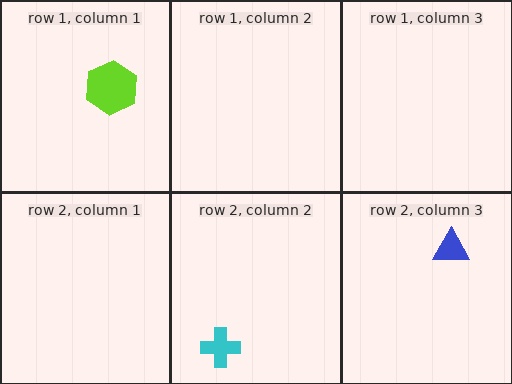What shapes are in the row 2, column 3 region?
The blue triangle.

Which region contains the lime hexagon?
The row 1, column 1 region.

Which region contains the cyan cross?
The row 2, column 2 region.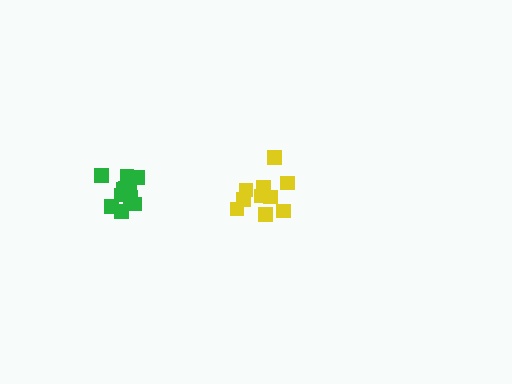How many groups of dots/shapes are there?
There are 2 groups.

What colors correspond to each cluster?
The clusters are colored: yellow, green.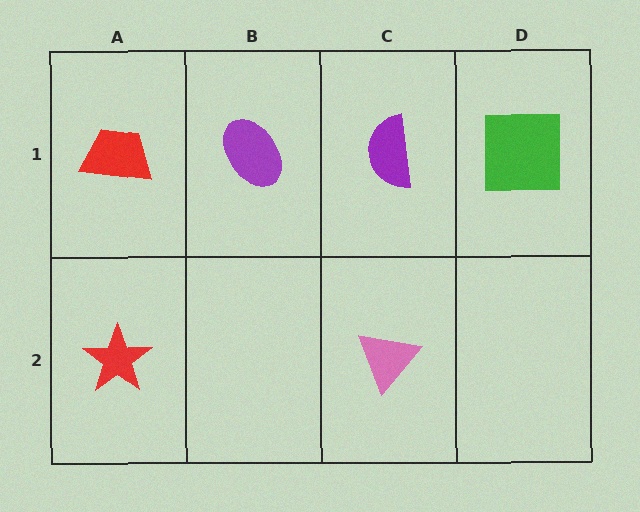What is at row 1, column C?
A purple semicircle.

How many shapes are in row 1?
4 shapes.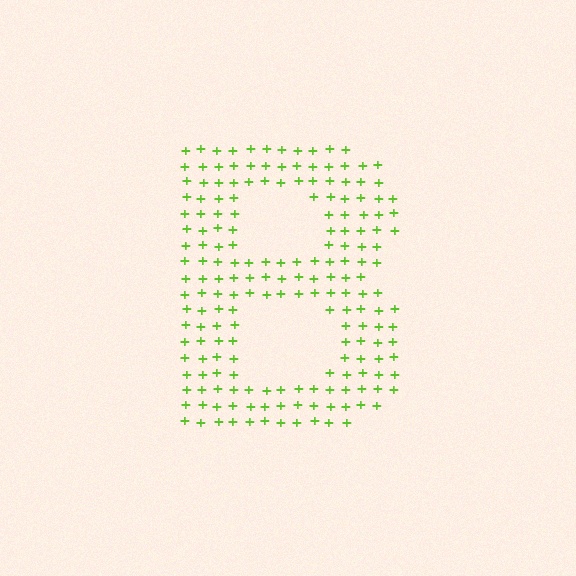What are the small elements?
The small elements are plus signs.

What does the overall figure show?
The overall figure shows the letter B.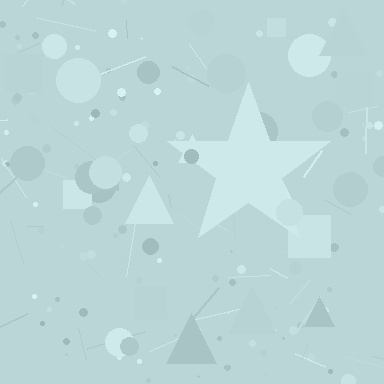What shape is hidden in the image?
A star is hidden in the image.